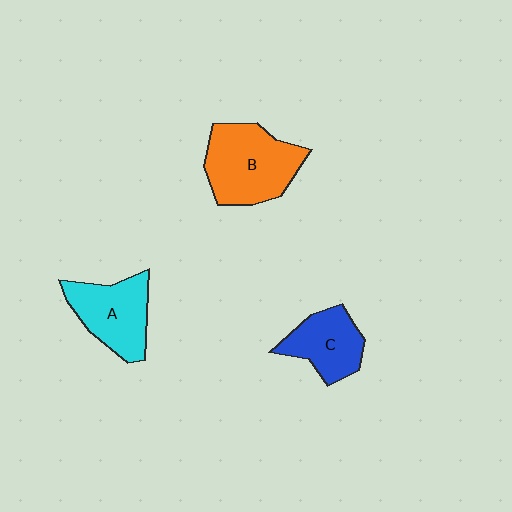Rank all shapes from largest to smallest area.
From largest to smallest: B (orange), A (cyan), C (blue).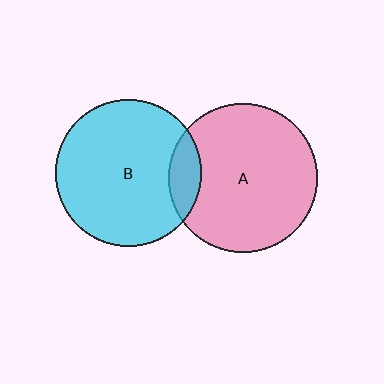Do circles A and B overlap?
Yes.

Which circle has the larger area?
Circle A (pink).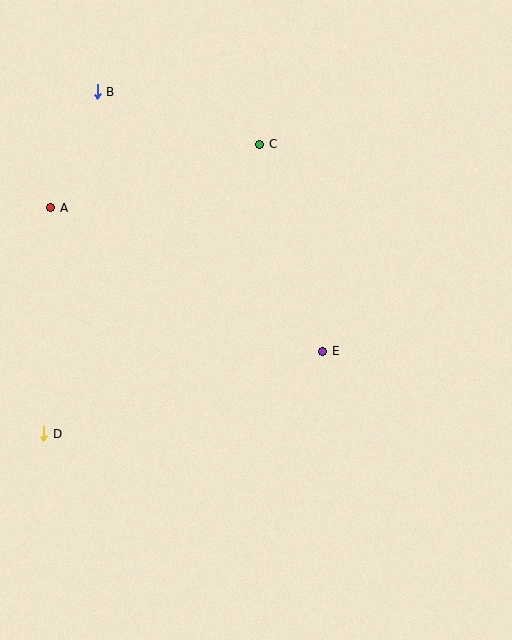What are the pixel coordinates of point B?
Point B is at (97, 92).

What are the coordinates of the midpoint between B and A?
The midpoint between B and A is at (74, 150).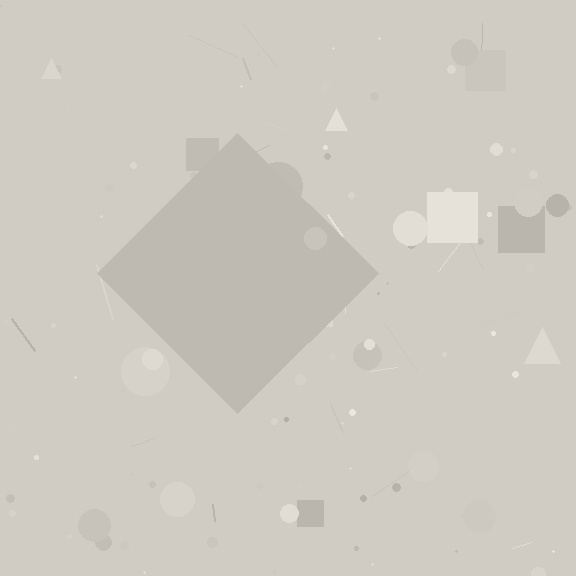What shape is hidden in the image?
A diamond is hidden in the image.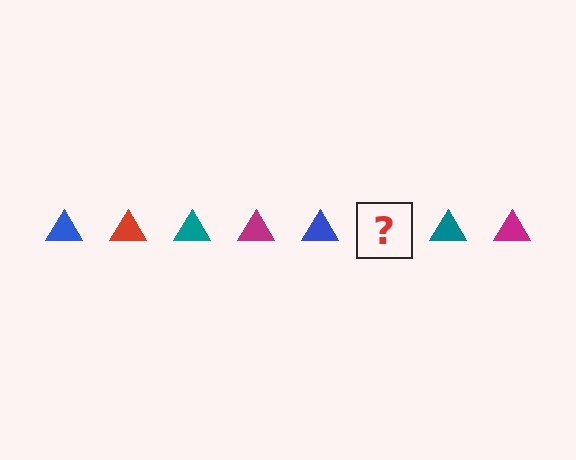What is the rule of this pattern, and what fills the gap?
The rule is that the pattern cycles through blue, red, teal, magenta triangles. The gap should be filled with a red triangle.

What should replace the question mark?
The question mark should be replaced with a red triangle.